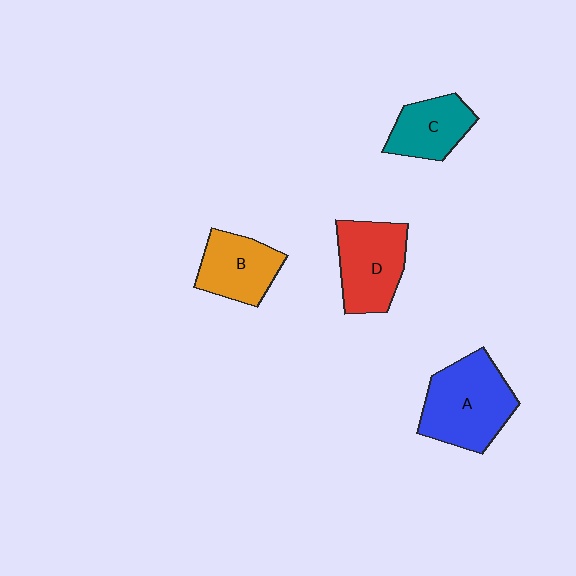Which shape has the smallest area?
Shape C (teal).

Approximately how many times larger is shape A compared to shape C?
Approximately 1.6 times.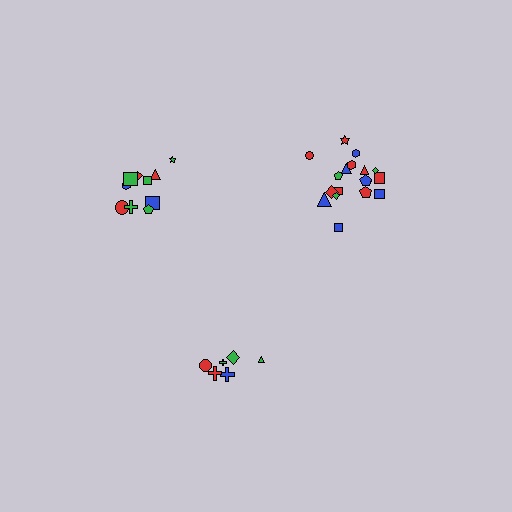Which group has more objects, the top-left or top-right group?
The top-right group.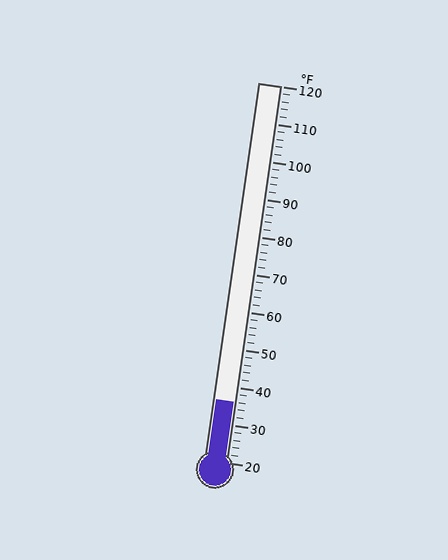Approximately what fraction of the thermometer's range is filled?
The thermometer is filled to approximately 15% of its range.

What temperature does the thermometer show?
The thermometer shows approximately 36°F.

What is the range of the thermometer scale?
The thermometer scale ranges from 20°F to 120°F.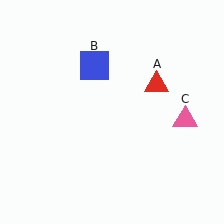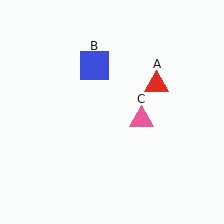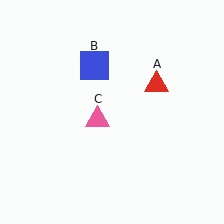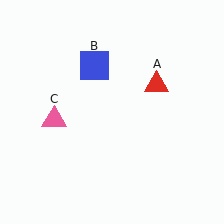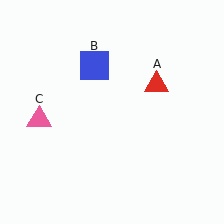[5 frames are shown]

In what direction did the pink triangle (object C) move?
The pink triangle (object C) moved left.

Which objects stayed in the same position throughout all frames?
Red triangle (object A) and blue square (object B) remained stationary.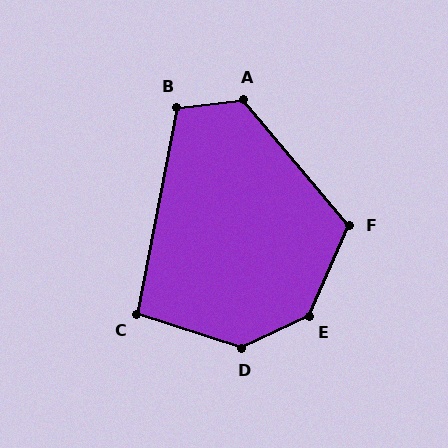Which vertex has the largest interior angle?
E, at approximately 139 degrees.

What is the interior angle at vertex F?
Approximately 116 degrees (obtuse).